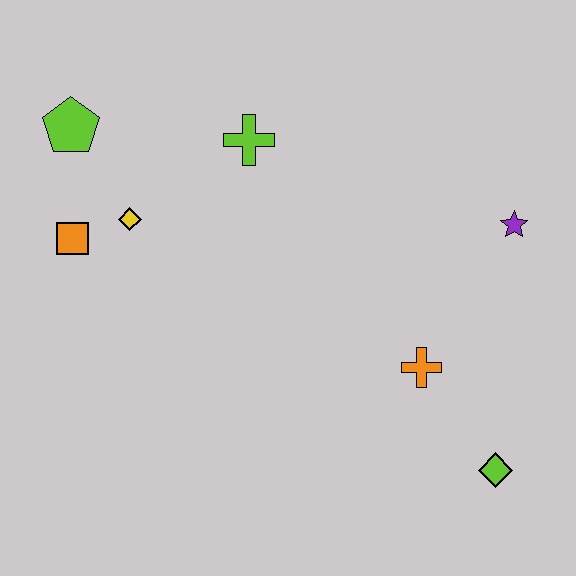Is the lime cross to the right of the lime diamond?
No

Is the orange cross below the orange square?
Yes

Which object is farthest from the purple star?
The lime pentagon is farthest from the purple star.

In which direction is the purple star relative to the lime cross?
The purple star is to the right of the lime cross.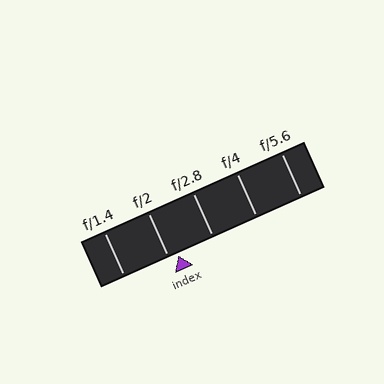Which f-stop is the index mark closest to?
The index mark is closest to f/2.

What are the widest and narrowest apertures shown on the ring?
The widest aperture shown is f/1.4 and the narrowest is f/5.6.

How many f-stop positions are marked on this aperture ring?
There are 5 f-stop positions marked.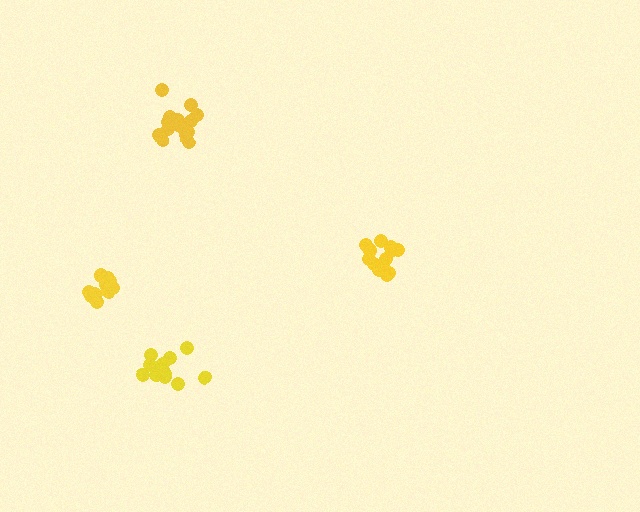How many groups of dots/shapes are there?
There are 4 groups.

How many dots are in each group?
Group 1: 15 dots, Group 2: 14 dots, Group 3: 11 dots, Group 4: 13 dots (53 total).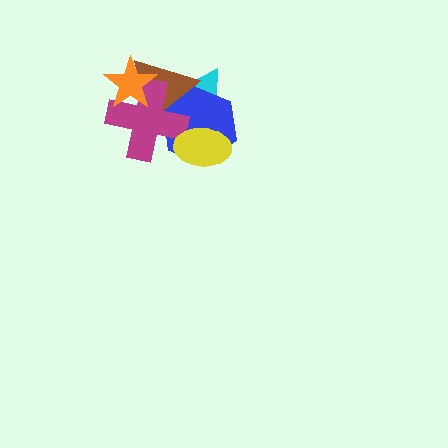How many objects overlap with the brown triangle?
4 objects overlap with the brown triangle.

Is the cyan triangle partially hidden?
Yes, it is partially covered by another shape.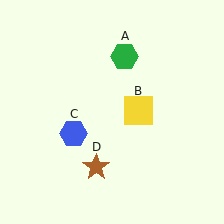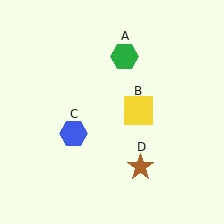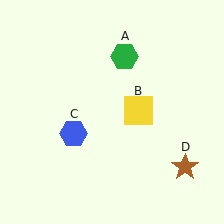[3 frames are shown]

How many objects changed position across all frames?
1 object changed position: brown star (object D).